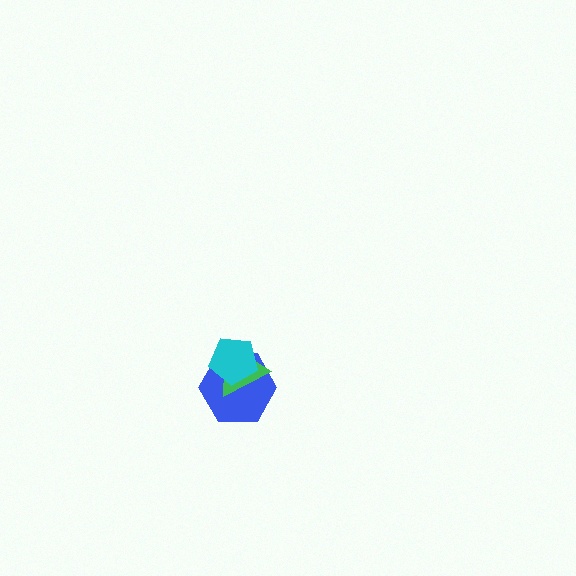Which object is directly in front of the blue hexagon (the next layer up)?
The green triangle is directly in front of the blue hexagon.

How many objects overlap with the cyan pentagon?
2 objects overlap with the cyan pentagon.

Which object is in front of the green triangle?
The cyan pentagon is in front of the green triangle.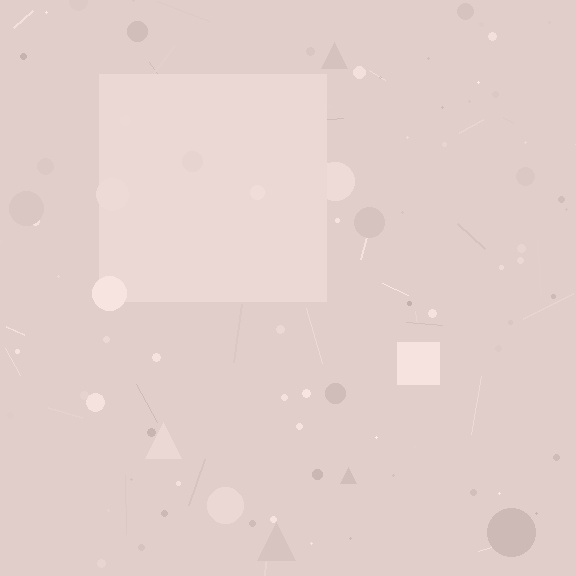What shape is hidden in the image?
A square is hidden in the image.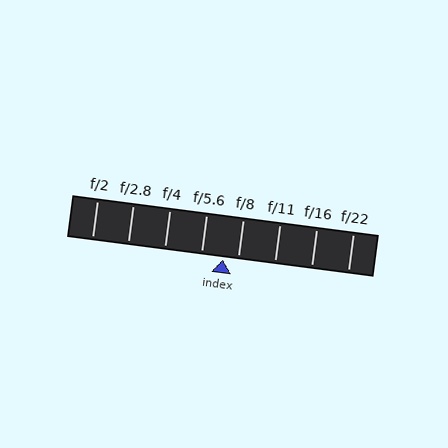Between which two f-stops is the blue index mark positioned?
The index mark is between f/5.6 and f/8.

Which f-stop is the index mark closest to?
The index mark is closest to f/8.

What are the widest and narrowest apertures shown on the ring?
The widest aperture shown is f/2 and the narrowest is f/22.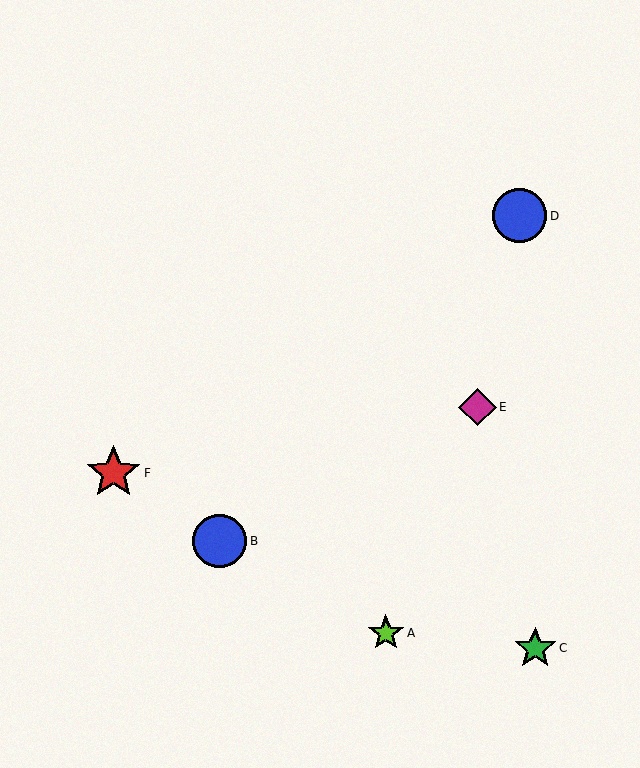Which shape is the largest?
The red star (labeled F) is the largest.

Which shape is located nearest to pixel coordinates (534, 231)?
The blue circle (labeled D) at (520, 216) is nearest to that location.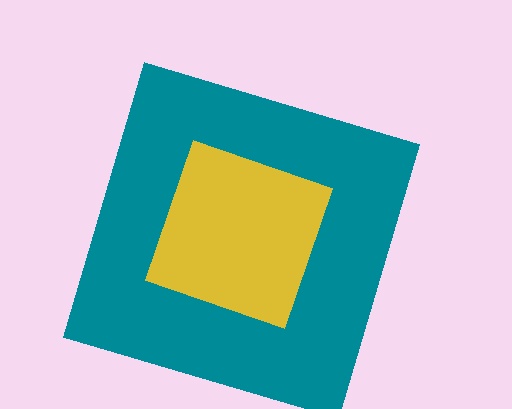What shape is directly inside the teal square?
The yellow diamond.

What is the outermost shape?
The teal square.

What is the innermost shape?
The yellow diamond.